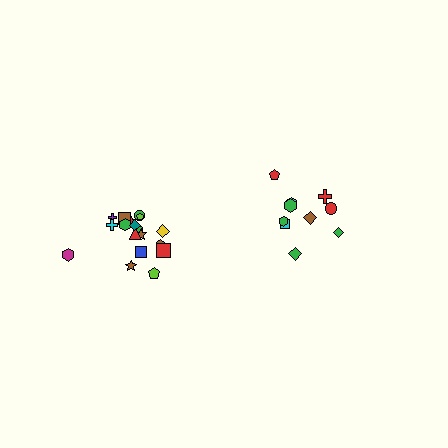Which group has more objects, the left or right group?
The left group.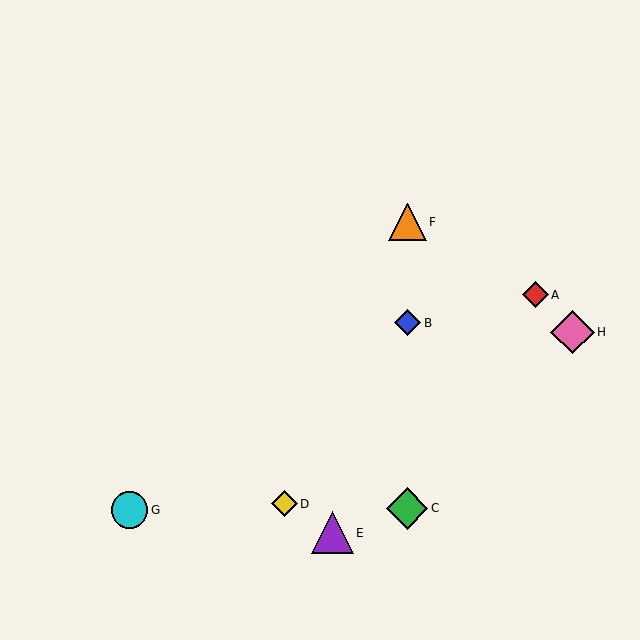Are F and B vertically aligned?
Yes, both are at x≈407.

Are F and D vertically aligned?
No, F is at x≈407 and D is at x≈284.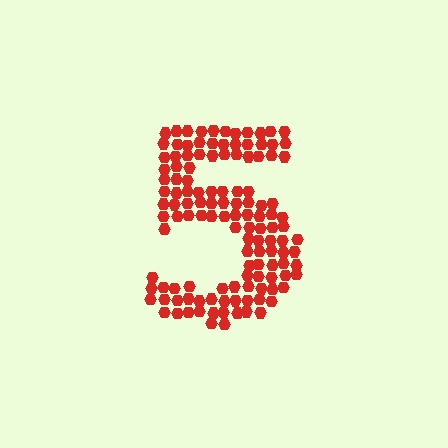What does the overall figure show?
The overall figure shows the digit 5.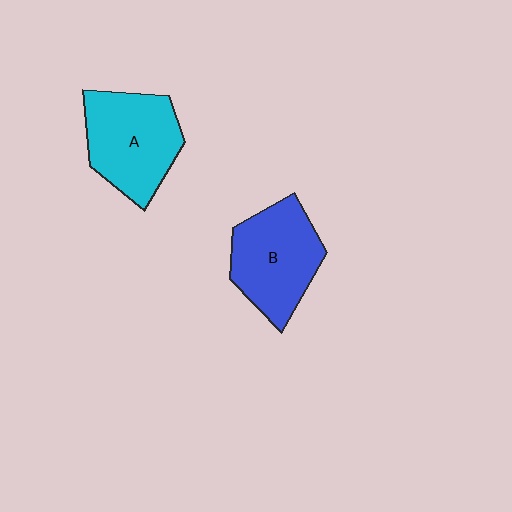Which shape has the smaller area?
Shape B (blue).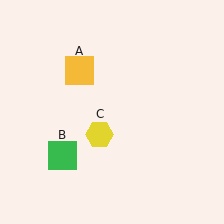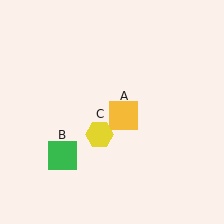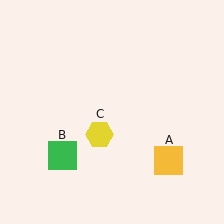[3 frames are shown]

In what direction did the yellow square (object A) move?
The yellow square (object A) moved down and to the right.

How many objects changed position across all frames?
1 object changed position: yellow square (object A).